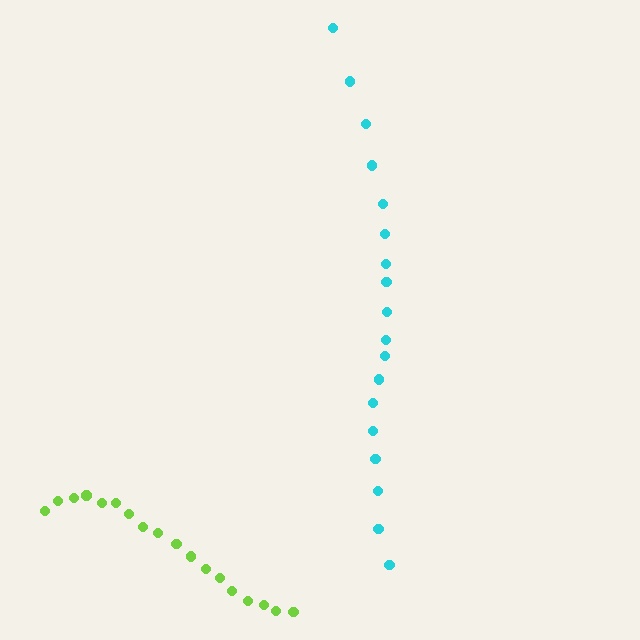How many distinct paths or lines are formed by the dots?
There are 2 distinct paths.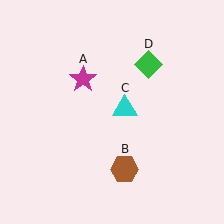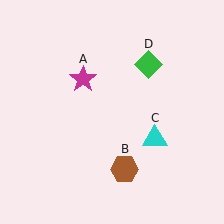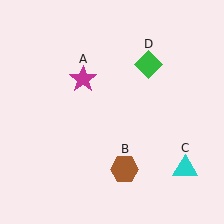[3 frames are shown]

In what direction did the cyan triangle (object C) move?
The cyan triangle (object C) moved down and to the right.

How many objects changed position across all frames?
1 object changed position: cyan triangle (object C).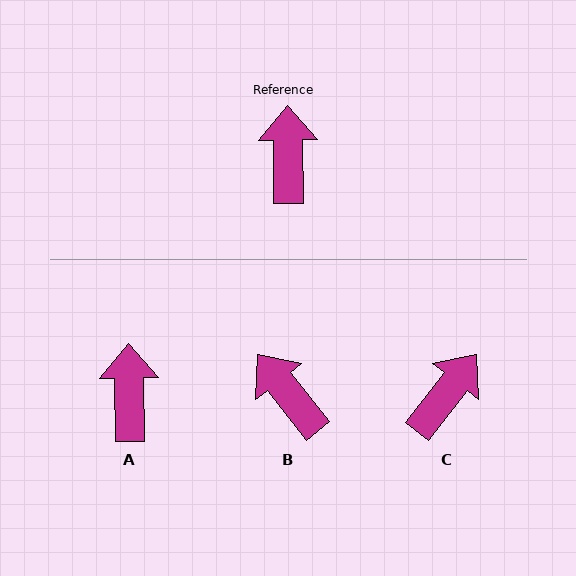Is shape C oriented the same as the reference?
No, it is off by about 38 degrees.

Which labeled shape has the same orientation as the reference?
A.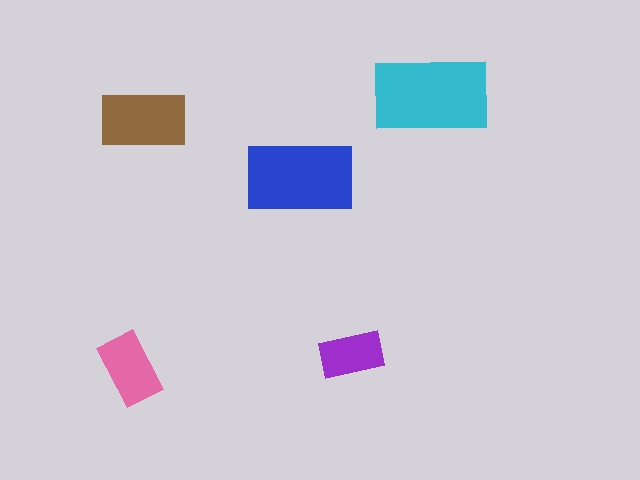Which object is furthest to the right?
The cyan rectangle is rightmost.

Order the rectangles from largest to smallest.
the cyan one, the blue one, the brown one, the pink one, the purple one.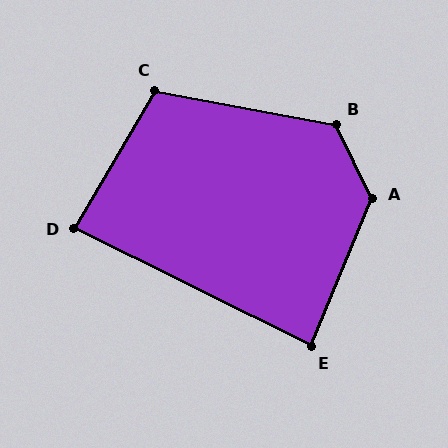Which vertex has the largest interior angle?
A, at approximately 132 degrees.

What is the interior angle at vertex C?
Approximately 110 degrees (obtuse).